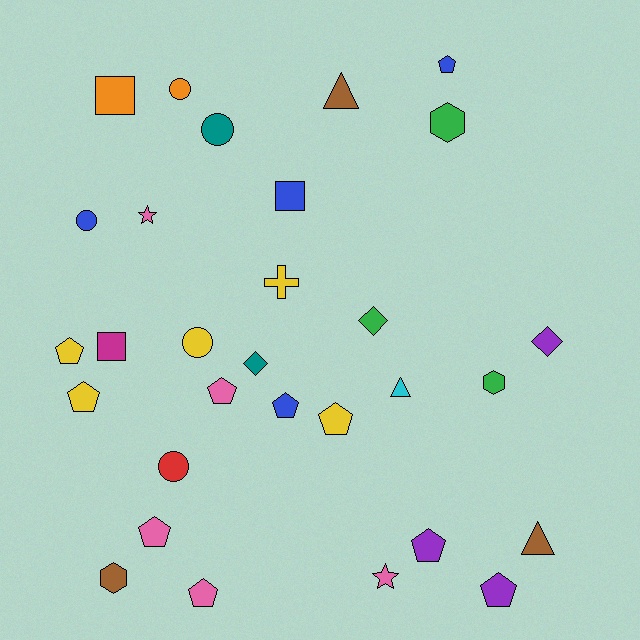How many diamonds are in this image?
There are 3 diamonds.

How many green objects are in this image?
There are 3 green objects.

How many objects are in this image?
There are 30 objects.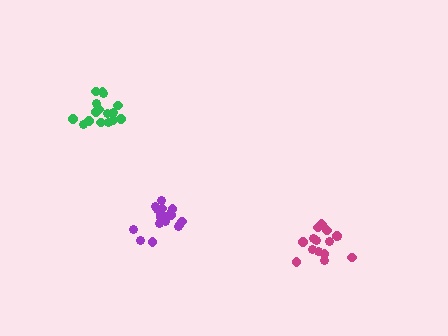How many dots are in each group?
Group 1: 16 dots, Group 2: 16 dots, Group 3: 18 dots (50 total).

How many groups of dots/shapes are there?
There are 3 groups.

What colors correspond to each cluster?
The clusters are colored: magenta, green, purple.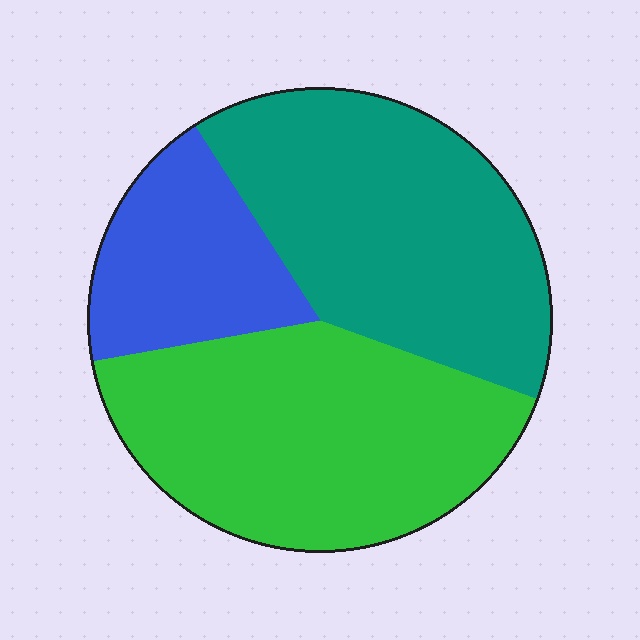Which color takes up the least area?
Blue, at roughly 20%.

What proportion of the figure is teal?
Teal covers about 40% of the figure.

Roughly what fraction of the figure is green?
Green covers 42% of the figure.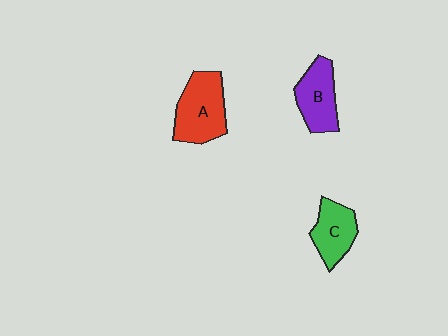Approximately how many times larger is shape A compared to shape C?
Approximately 1.4 times.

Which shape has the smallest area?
Shape C (green).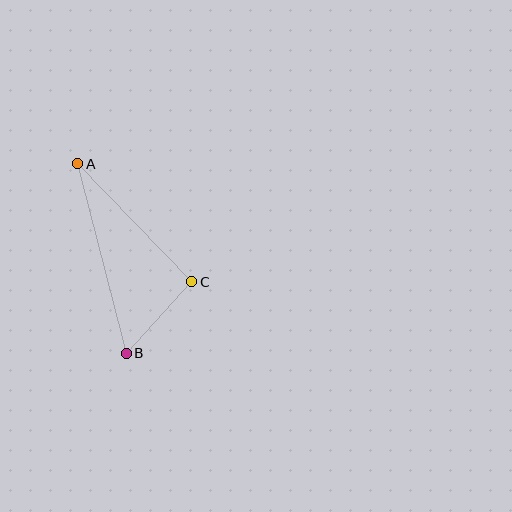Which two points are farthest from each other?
Points A and B are farthest from each other.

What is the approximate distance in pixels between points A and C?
The distance between A and C is approximately 164 pixels.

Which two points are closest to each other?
Points B and C are closest to each other.